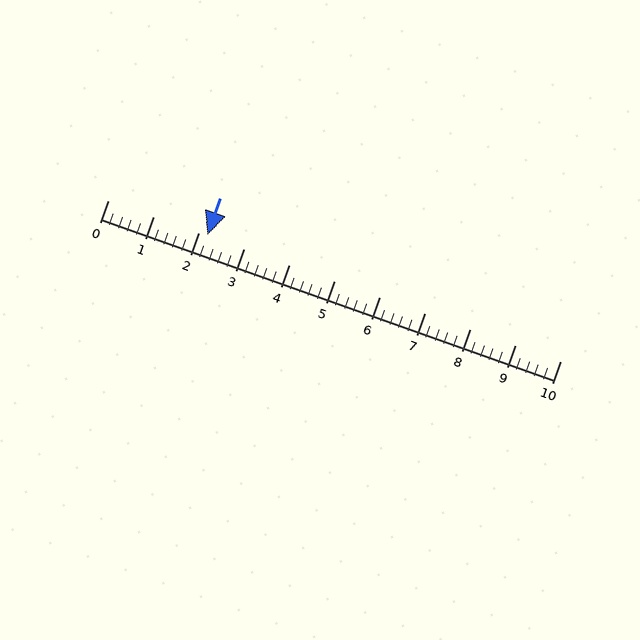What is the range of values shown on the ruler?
The ruler shows values from 0 to 10.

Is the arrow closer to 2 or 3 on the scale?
The arrow is closer to 2.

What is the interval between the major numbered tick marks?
The major tick marks are spaced 1 units apart.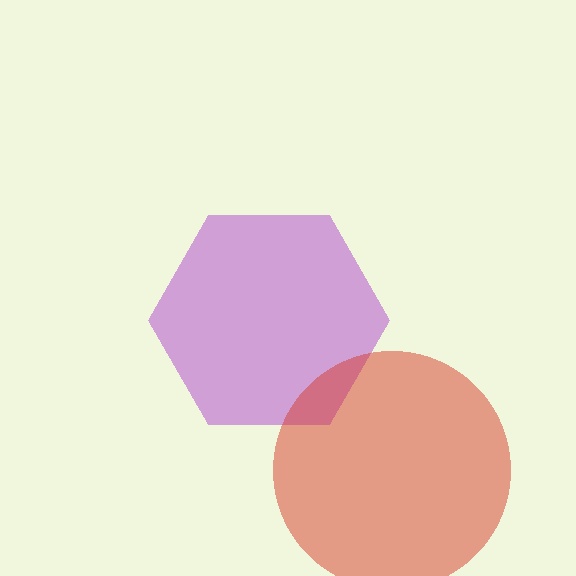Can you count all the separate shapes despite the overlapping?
Yes, there are 2 separate shapes.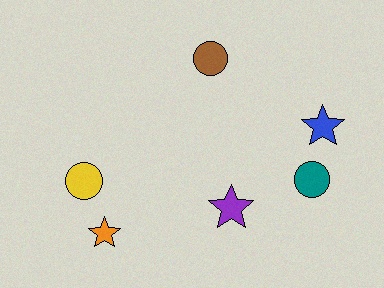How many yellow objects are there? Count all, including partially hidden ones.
There is 1 yellow object.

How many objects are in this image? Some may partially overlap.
There are 6 objects.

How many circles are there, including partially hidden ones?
There are 3 circles.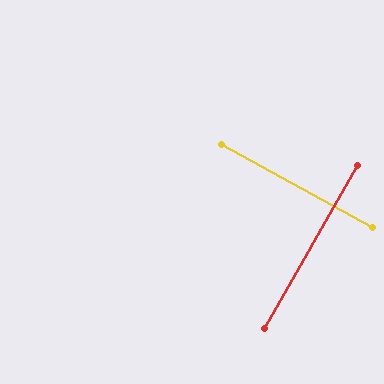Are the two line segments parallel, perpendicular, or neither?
Perpendicular — they meet at approximately 89°.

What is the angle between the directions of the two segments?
Approximately 89 degrees.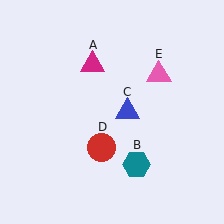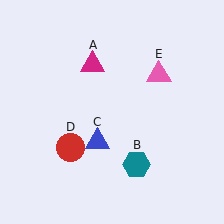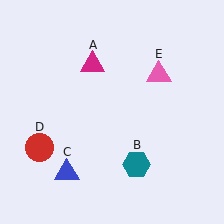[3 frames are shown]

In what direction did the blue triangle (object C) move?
The blue triangle (object C) moved down and to the left.